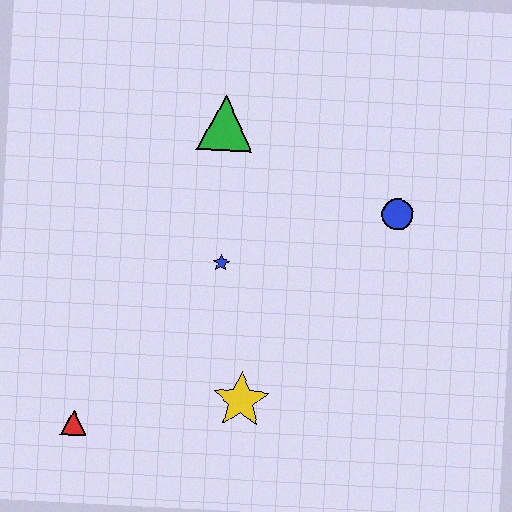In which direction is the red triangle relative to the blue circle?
The red triangle is to the left of the blue circle.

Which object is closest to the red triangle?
The yellow star is closest to the red triangle.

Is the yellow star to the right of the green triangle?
Yes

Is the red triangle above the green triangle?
No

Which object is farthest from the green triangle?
The red triangle is farthest from the green triangle.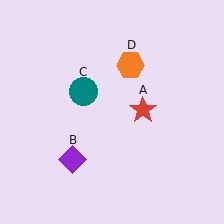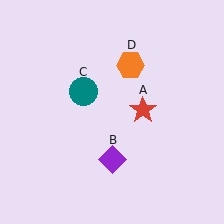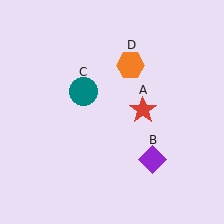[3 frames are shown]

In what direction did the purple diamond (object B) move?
The purple diamond (object B) moved right.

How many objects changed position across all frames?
1 object changed position: purple diamond (object B).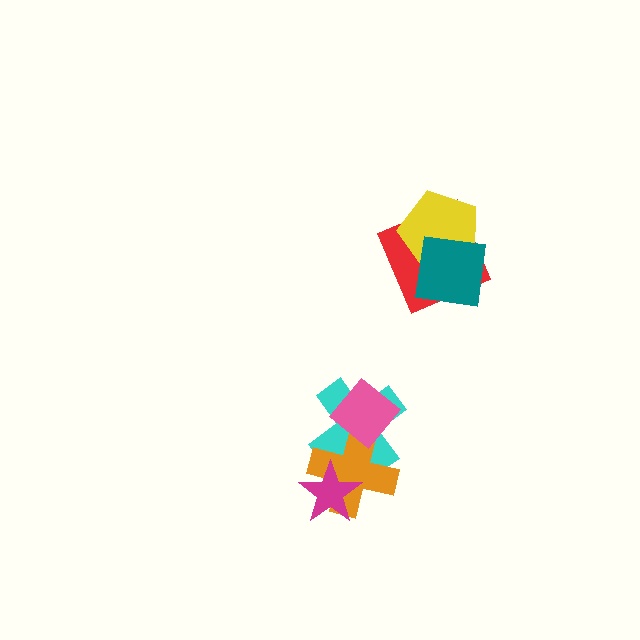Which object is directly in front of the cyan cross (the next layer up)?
The orange cross is directly in front of the cyan cross.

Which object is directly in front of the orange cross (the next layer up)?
The magenta star is directly in front of the orange cross.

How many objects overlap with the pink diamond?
2 objects overlap with the pink diamond.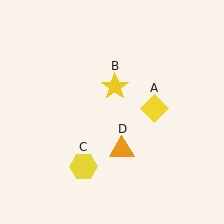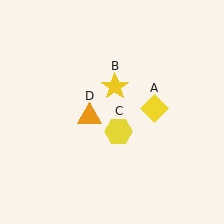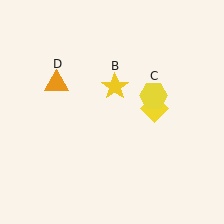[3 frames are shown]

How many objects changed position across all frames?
2 objects changed position: yellow hexagon (object C), orange triangle (object D).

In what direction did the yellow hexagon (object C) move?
The yellow hexagon (object C) moved up and to the right.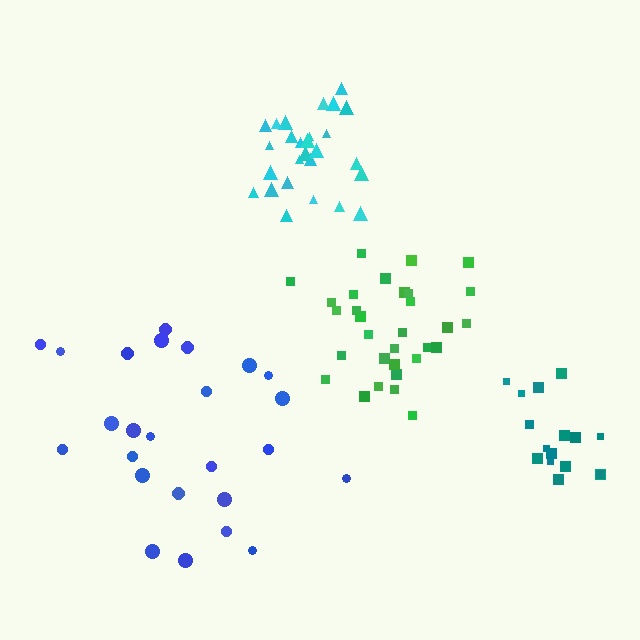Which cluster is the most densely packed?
Cyan.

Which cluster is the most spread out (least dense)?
Blue.